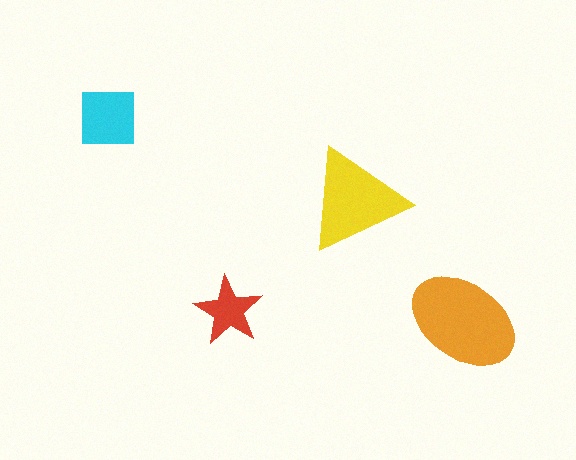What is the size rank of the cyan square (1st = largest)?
3rd.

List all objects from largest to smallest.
The orange ellipse, the yellow triangle, the cyan square, the red star.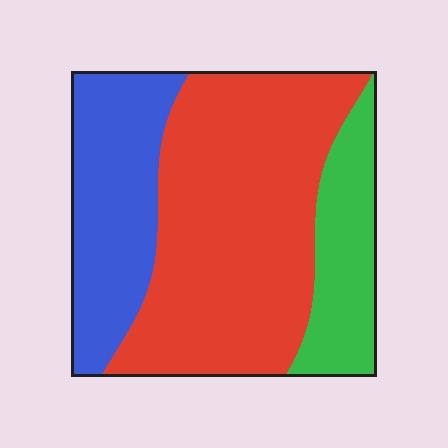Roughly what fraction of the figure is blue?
Blue covers roughly 25% of the figure.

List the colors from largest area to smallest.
From largest to smallest: red, blue, green.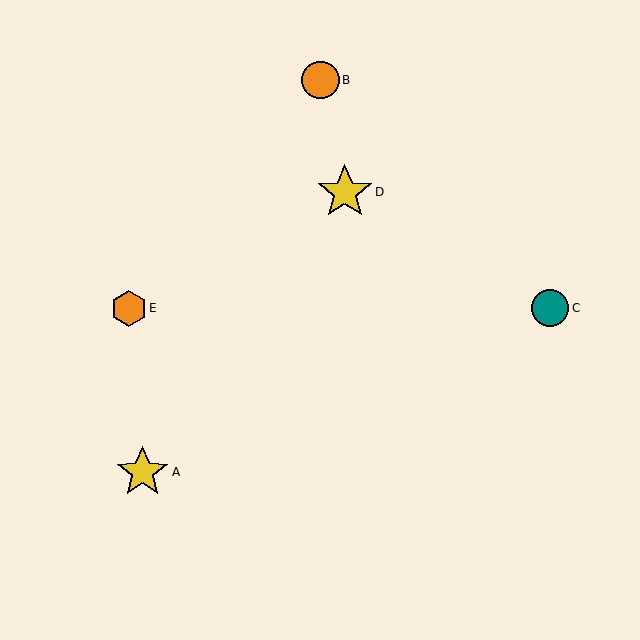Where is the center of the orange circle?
The center of the orange circle is at (321, 80).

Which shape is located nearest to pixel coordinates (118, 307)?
The orange hexagon (labeled E) at (129, 308) is nearest to that location.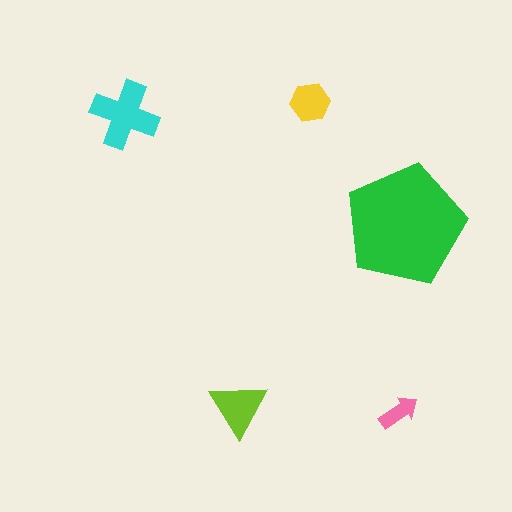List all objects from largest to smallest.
The green pentagon, the cyan cross, the lime triangle, the yellow hexagon, the pink arrow.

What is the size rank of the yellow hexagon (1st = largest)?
4th.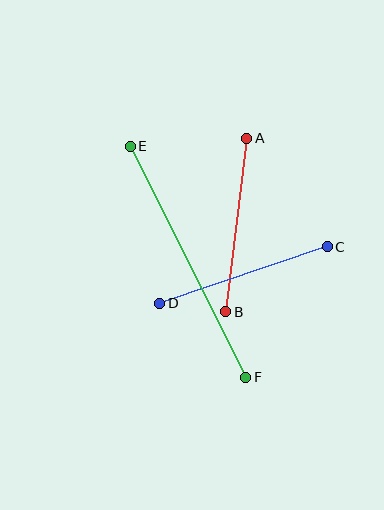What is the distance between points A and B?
The distance is approximately 175 pixels.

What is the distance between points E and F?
The distance is approximately 258 pixels.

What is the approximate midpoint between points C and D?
The midpoint is at approximately (243, 275) pixels.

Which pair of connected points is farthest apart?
Points E and F are farthest apart.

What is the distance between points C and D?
The distance is approximately 177 pixels.